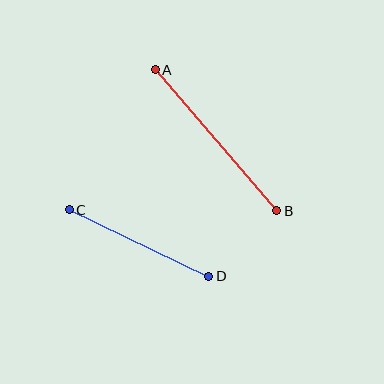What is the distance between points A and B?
The distance is approximately 186 pixels.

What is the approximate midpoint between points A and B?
The midpoint is at approximately (216, 140) pixels.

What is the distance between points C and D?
The distance is approximately 155 pixels.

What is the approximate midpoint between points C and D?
The midpoint is at approximately (139, 243) pixels.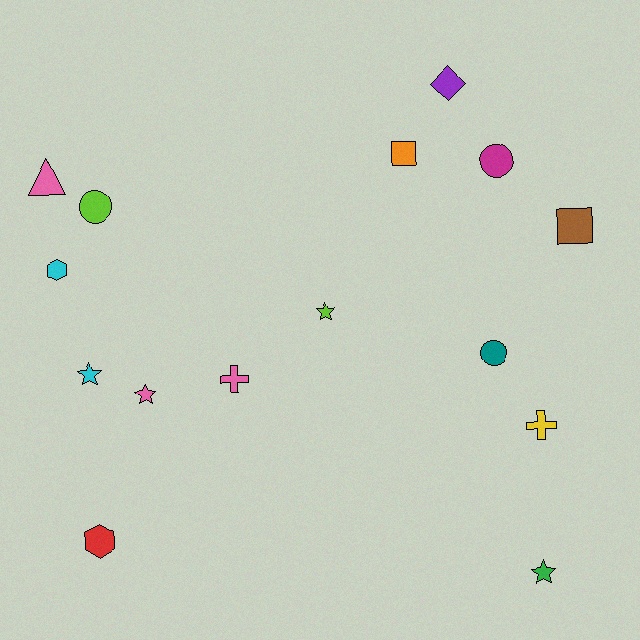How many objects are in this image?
There are 15 objects.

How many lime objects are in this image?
There are 2 lime objects.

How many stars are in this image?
There are 4 stars.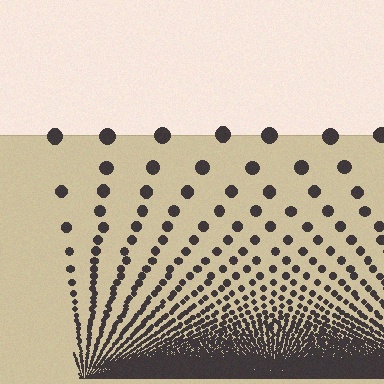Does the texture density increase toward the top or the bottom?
Density increases toward the bottom.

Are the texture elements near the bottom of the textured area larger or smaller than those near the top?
Smaller. The gradient is inverted — elements near the bottom are smaller and denser.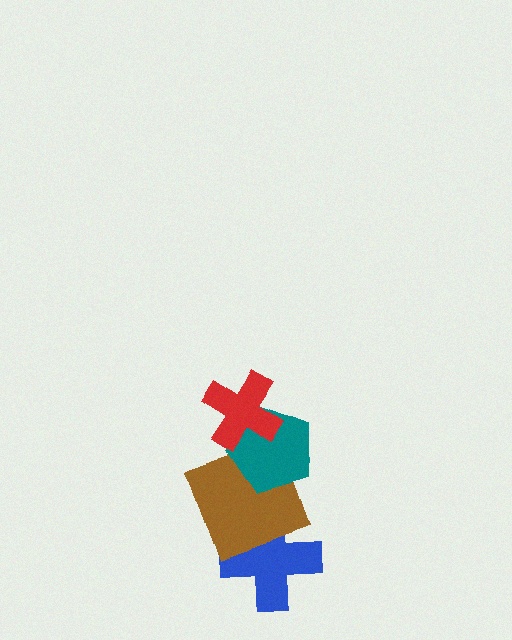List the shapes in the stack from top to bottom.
From top to bottom: the red cross, the teal pentagon, the brown square, the blue cross.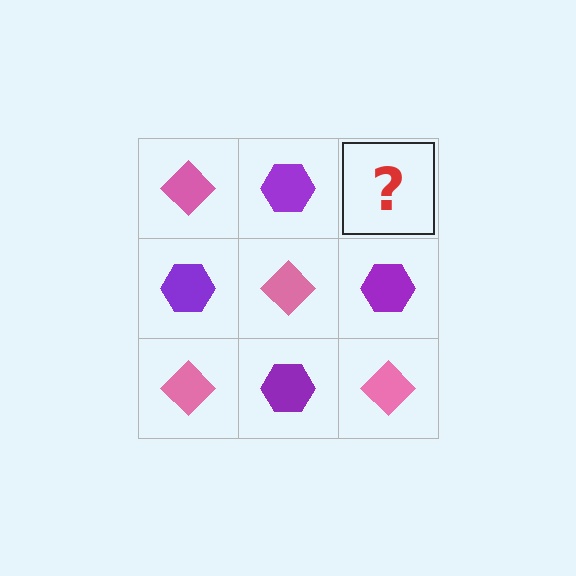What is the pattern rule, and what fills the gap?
The rule is that it alternates pink diamond and purple hexagon in a checkerboard pattern. The gap should be filled with a pink diamond.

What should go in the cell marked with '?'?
The missing cell should contain a pink diamond.